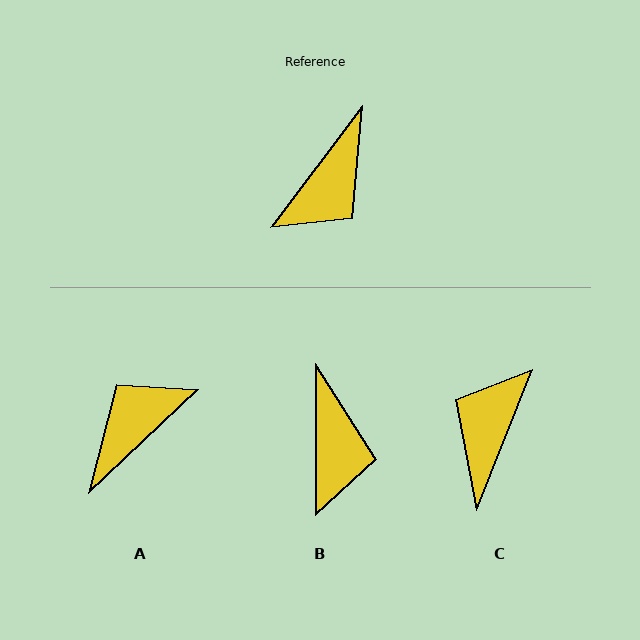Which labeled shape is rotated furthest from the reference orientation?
A, about 171 degrees away.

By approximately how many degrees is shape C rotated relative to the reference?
Approximately 164 degrees clockwise.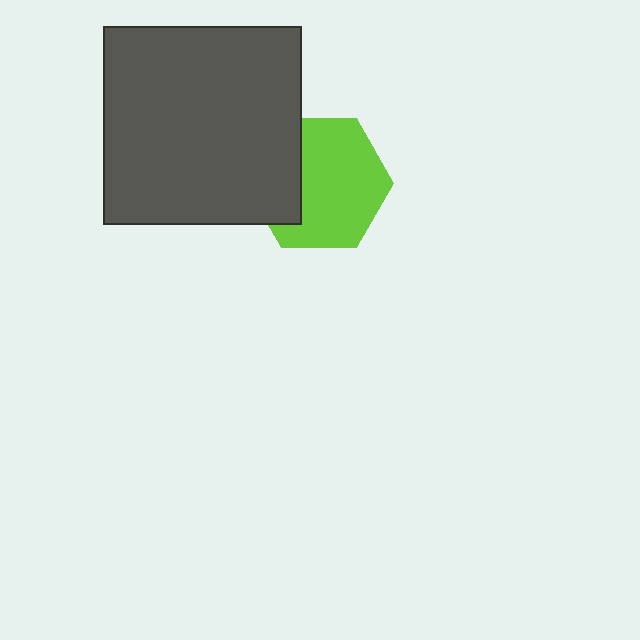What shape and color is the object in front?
The object in front is a dark gray square.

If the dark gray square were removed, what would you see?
You would see the complete lime hexagon.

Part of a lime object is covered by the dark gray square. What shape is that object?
It is a hexagon.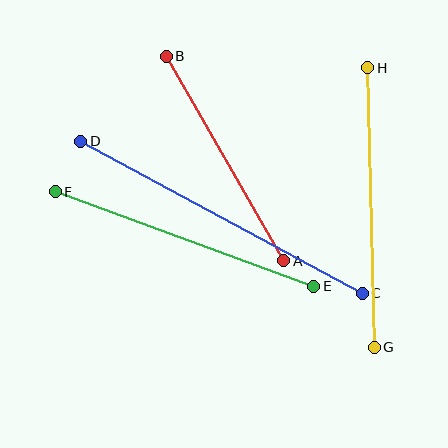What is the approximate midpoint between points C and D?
The midpoint is at approximately (222, 217) pixels.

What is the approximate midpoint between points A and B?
The midpoint is at approximately (225, 159) pixels.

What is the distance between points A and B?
The distance is approximately 236 pixels.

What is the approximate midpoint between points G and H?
The midpoint is at approximately (371, 208) pixels.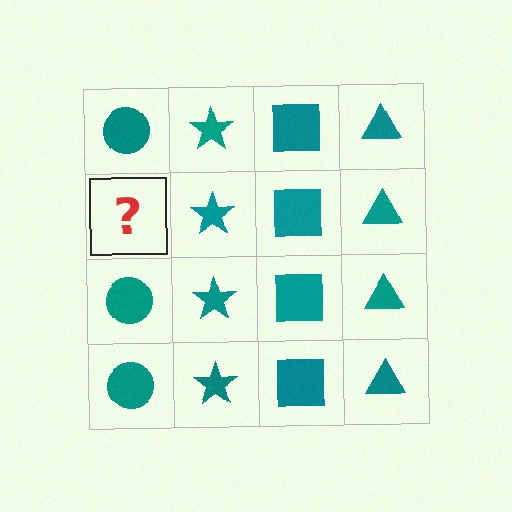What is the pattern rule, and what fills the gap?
The rule is that each column has a consistent shape. The gap should be filled with a teal circle.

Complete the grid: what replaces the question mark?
The question mark should be replaced with a teal circle.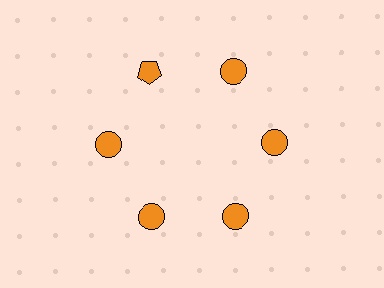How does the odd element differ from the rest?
It has a different shape: pentagon instead of circle.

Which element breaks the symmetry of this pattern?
The orange pentagon at roughly the 11 o'clock position breaks the symmetry. All other shapes are orange circles.